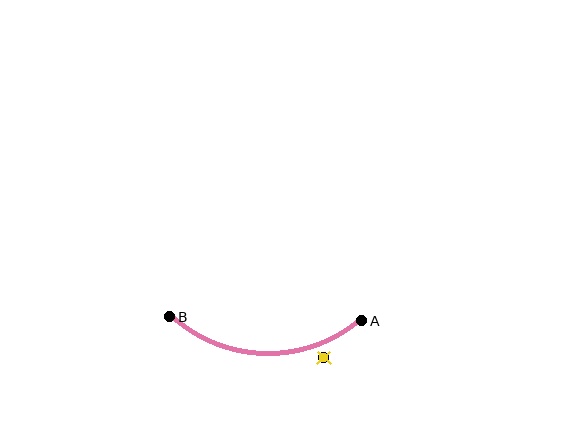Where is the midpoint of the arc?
The arc midpoint is the point on the curve farthest from the straight line joining A and B. It sits below that line.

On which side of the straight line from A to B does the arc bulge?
The arc bulges below the straight line connecting A and B.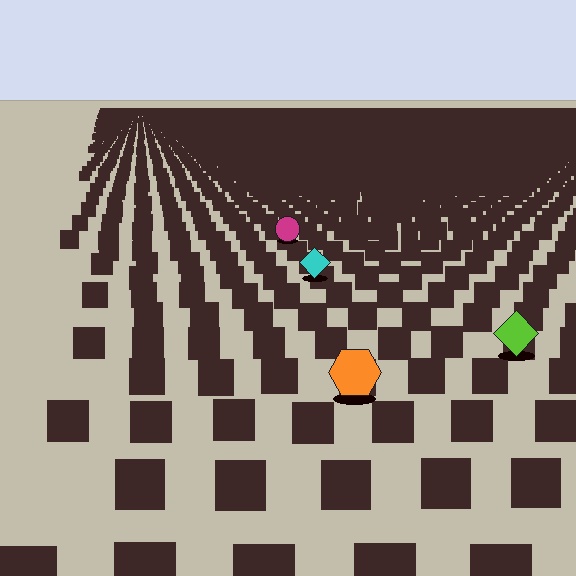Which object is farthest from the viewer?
The magenta circle is farthest from the viewer. It appears smaller and the ground texture around it is denser.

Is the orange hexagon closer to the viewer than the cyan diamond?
Yes. The orange hexagon is closer — you can tell from the texture gradient: the ground texture is coarser near it.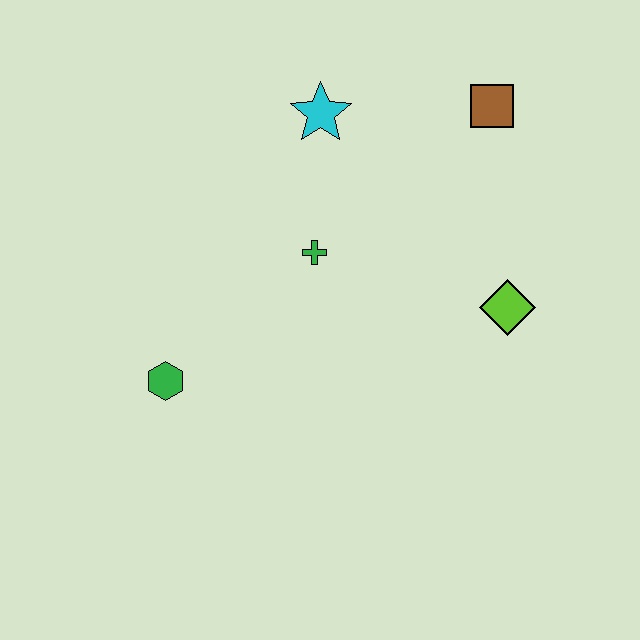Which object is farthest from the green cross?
The brown square is farthest from the green cross.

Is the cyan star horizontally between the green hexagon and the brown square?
Yes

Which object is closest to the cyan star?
The green cross is closest to the cyan star.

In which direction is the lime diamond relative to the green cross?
The lime diamond is to the right of the green cross.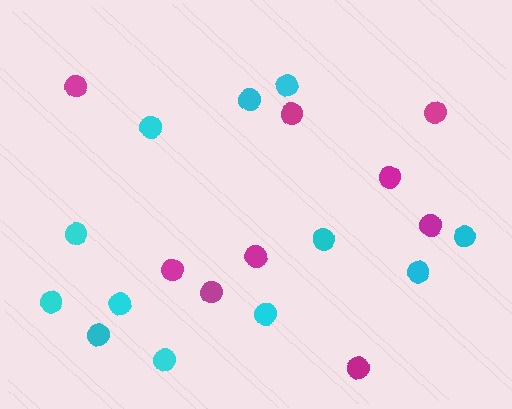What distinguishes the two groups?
There are 2 groups: one group of cyan circles (12) and one group of magenta circles (9).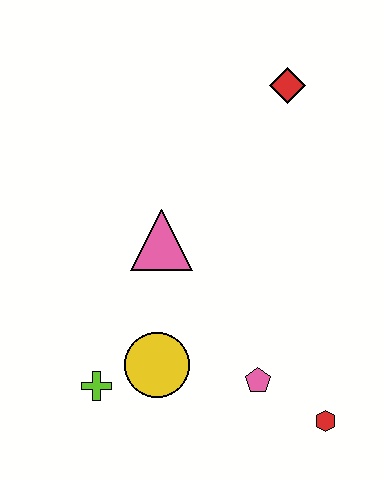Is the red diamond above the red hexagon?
Yes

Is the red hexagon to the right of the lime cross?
Yes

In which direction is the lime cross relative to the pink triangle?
The lime cross is below the pink triangle.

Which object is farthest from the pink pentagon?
The red diamond is farthest from the pink pentagon.